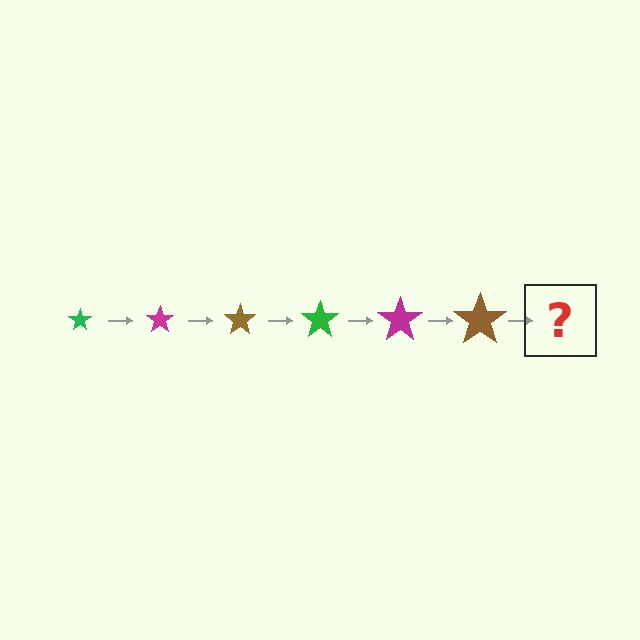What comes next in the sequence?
The next element should be a green star, larger than the previous one.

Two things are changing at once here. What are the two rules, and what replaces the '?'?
The two rules are that the star grows larger each step and the color cycles through green, magenta, and brown. The '?' should be a green star, larger than the previous one.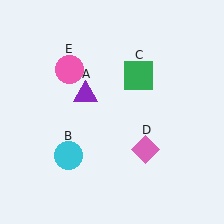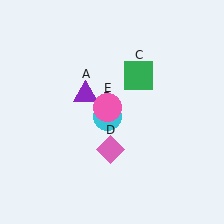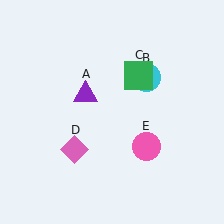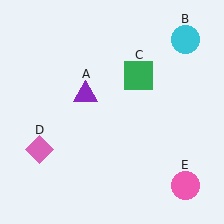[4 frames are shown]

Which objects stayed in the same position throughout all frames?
Purple triangle (object A) and green square (object C) remained stationary.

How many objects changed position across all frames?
3 objects changed position: cyan circle (object B), pink diamond (object D), pink circle (object E).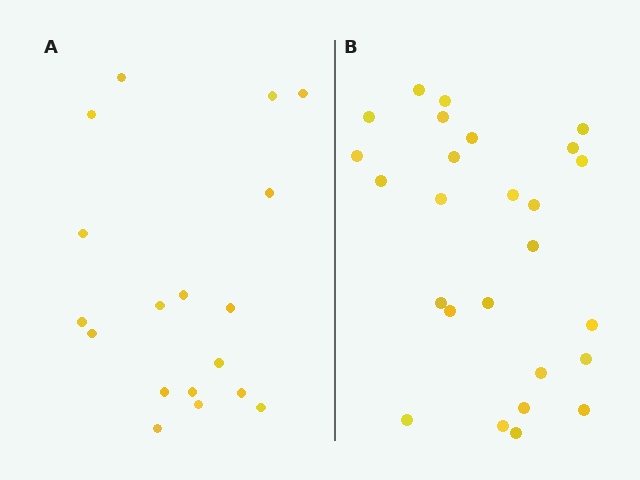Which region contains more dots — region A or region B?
Region B (the right region) has more dots.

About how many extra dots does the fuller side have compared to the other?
Region B has roughly 8 or so more dots than region A.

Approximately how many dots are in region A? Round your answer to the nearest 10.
About 20 dots. (The exact count is 18, which rounds to 20.)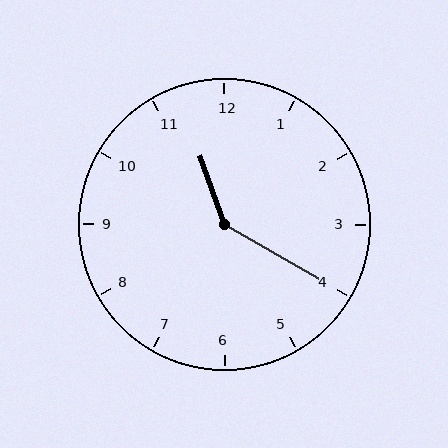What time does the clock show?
11:20.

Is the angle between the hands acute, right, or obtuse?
It is obtuse.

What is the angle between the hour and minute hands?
Approximately 140 degrees.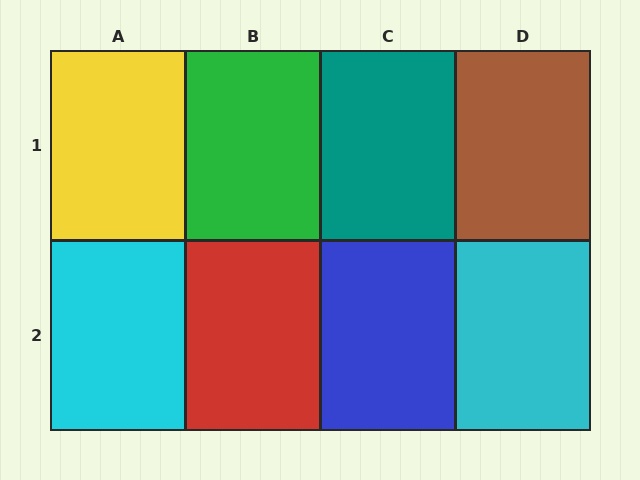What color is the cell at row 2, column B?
Red.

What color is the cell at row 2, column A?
Cyan.